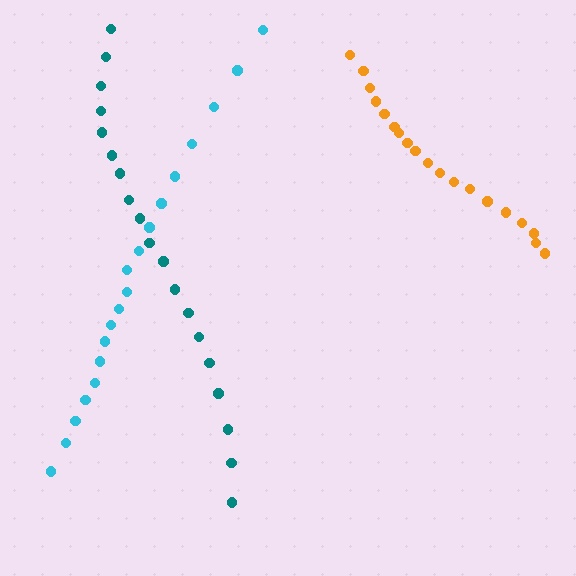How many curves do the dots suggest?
There are 3 distinct paths.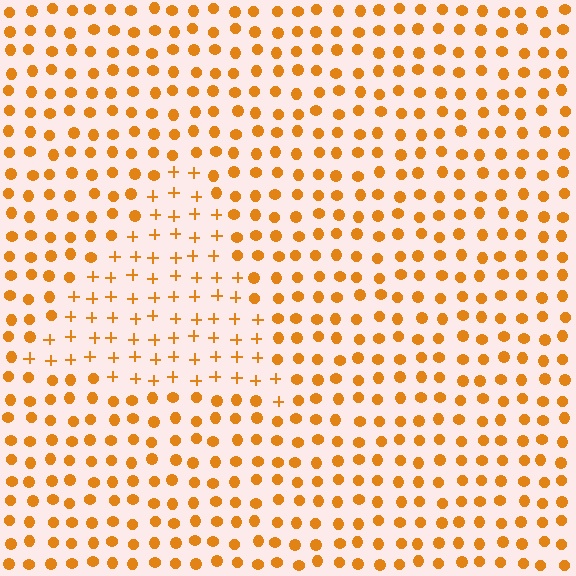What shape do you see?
I see a triangle.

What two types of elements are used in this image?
The image uses plus signs inside the triangle region and circles outside it.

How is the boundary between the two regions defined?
The boundary is defined by a change in element shape: plus signs inside vs. circles outside. All elements share the same color and spacing.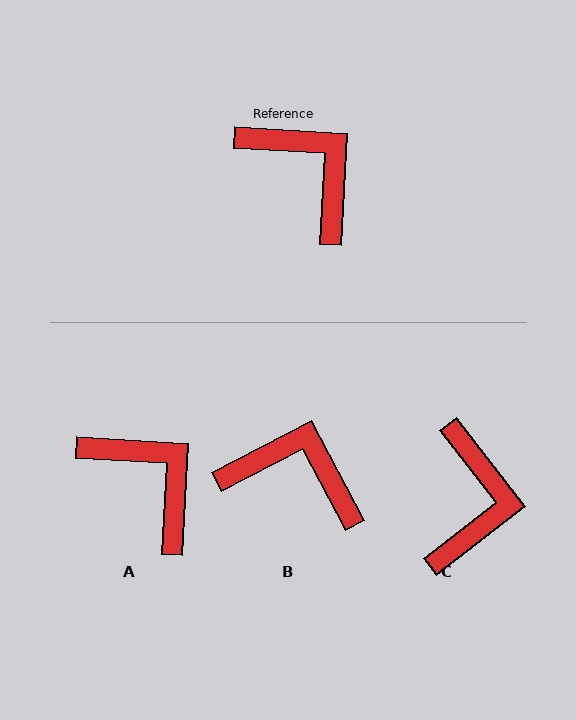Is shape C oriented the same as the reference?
No, it is off by about 49 degrees.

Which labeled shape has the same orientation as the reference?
A.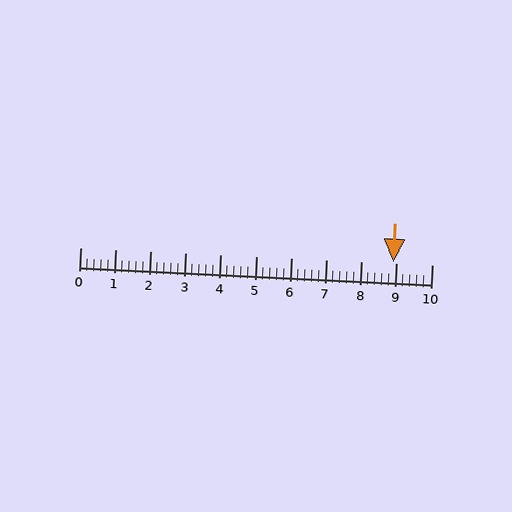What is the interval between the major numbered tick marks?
The major tick marks are spaced 1 units apart.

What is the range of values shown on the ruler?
The ruler shows values from 0 to 10.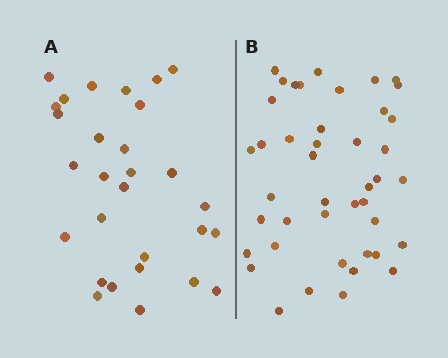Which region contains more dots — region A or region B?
Region B (the right region) has more dots.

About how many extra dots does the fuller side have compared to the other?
Region B has approximately 15 more dots than region A.